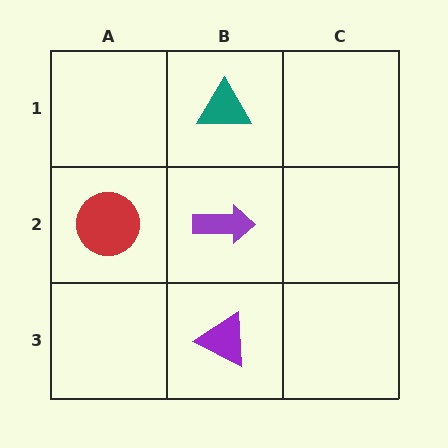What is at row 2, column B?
A purple arrow.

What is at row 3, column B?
A purple triangle.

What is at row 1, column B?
A teal triangle.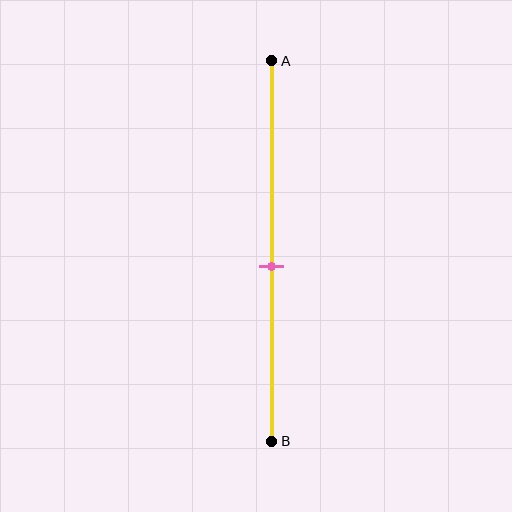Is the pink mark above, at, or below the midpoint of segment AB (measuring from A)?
The pink mark is below the midpoint of segment AB.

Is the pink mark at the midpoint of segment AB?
No, the mark is at about 55% from A, not at the 50% midpoint.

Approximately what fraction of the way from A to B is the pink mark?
The pink mark is approximately 55% of the way from A to B.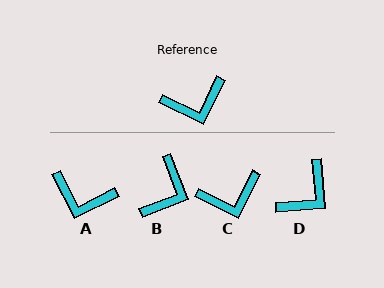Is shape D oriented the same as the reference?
No, it is off by about 31 degrees.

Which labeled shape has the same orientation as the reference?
C.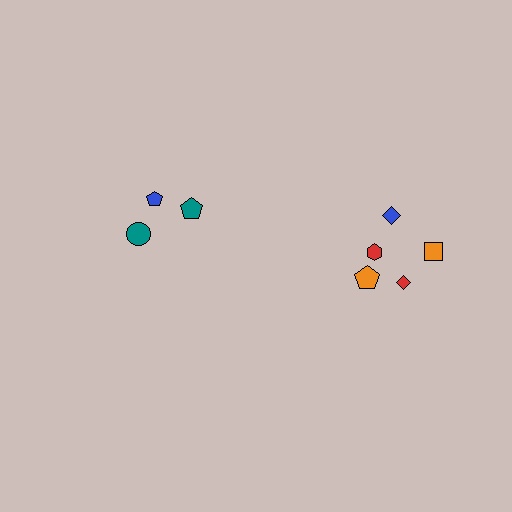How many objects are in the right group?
There are 5 objects.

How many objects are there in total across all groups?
There are 8 objects.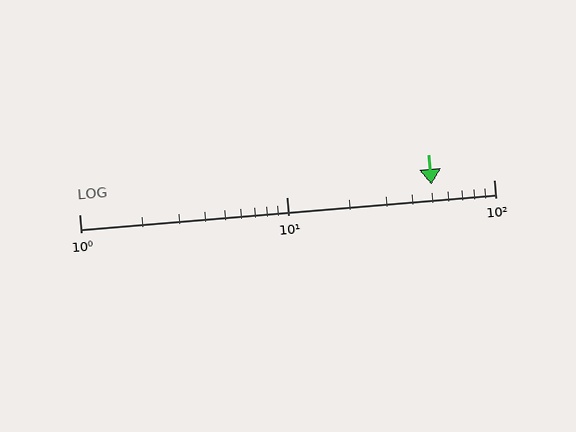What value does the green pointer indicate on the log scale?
The pointer indicates approximately 50.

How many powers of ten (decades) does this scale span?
The scale spans 2 decades, from 1 to 100.